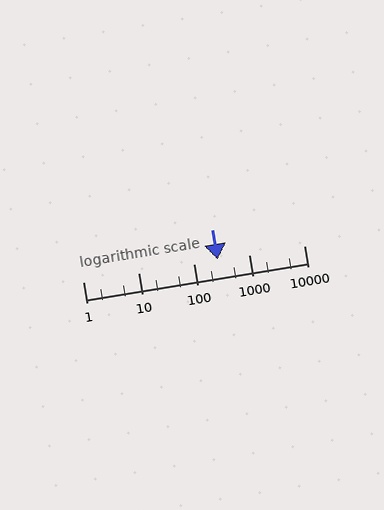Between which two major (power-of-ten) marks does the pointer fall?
The pointer is between 100 and 1000.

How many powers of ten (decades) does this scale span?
The scale spans 4 decades, from 1 to 10000.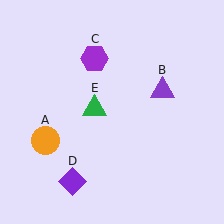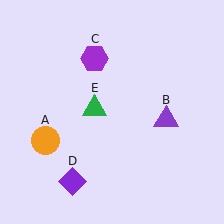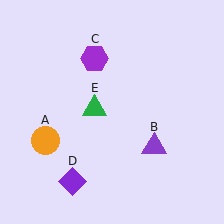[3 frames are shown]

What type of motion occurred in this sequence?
The purple triangle (object B) rotated clockwise around the center of the scene.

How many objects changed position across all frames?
1 object changed position: purple triangle (object B).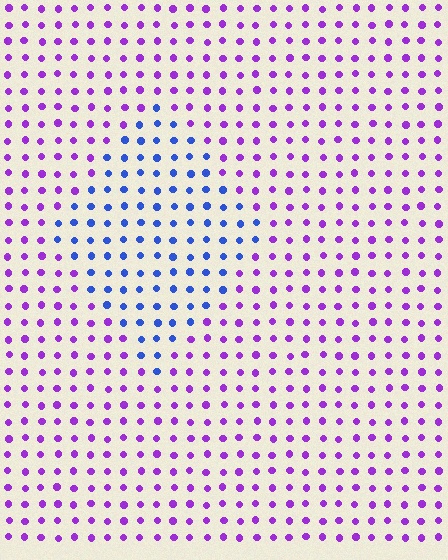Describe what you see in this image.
The image is filled with small purple elements in a uniform arrangement. A diamond-shaped region is visible where the elements are tinted to a slightly different hue, forming a subtle color boundary.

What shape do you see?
I see a diamond.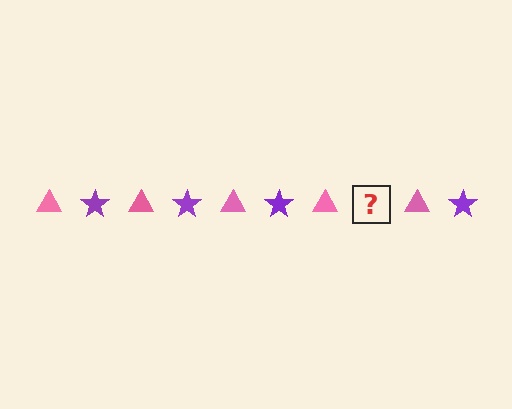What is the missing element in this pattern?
The missing element is a purple star.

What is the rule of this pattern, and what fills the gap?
The rule is that the pattern alternates between pink triangle and purple star. The gap should be filled with a purple star.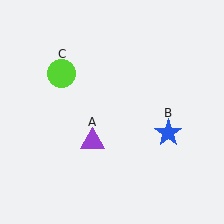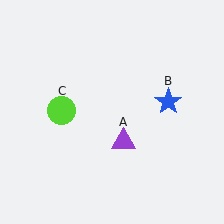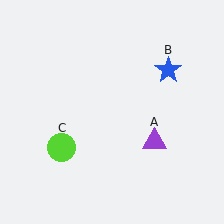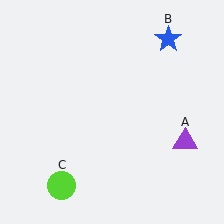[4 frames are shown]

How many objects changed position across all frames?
3 objects changed position: purple triangle (object A), blue star (object B), lime circle (object C).